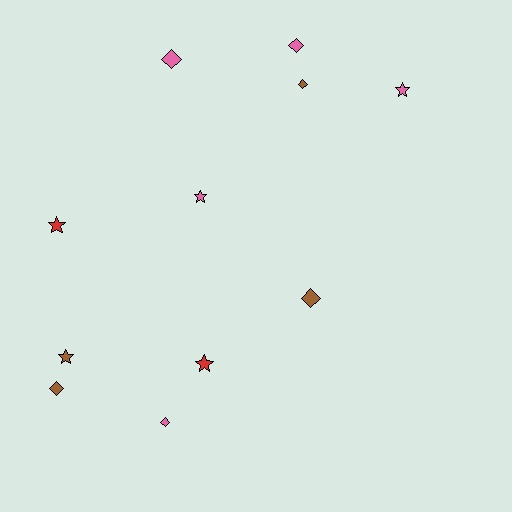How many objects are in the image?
There are 11 objects.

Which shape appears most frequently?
Diamond, with 6 objects.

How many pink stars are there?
There are 2 pink stars.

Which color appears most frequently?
Pink, with 5 objects.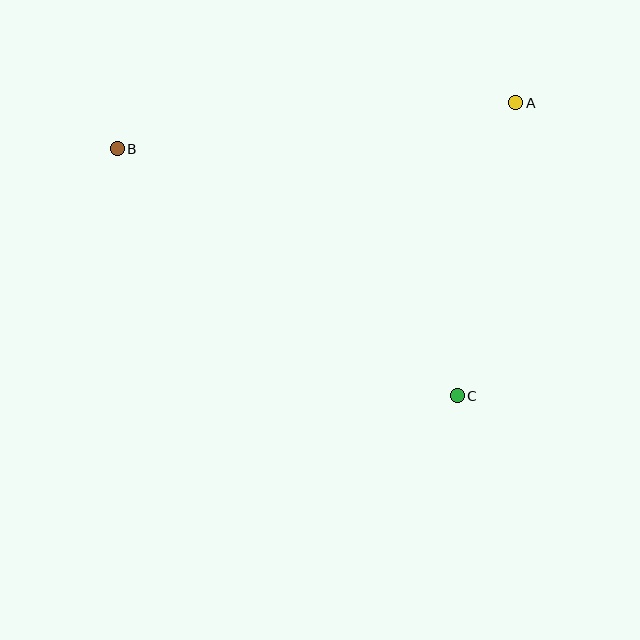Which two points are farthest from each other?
Points B and C are farthest from each other.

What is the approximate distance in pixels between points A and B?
The distance between A and B is approximately 401 pixels.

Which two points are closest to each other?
Points A and C are closest to each other.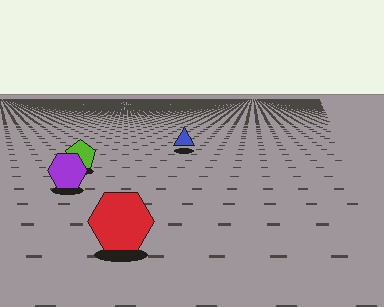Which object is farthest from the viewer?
The blue triangle is farthest from the viewer. It appears smaller and the ground texture around it is denser.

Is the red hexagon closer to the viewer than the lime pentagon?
Yes. The red hexagon is closer — you can tell from the texture gradient: the ground texture is coarser near it.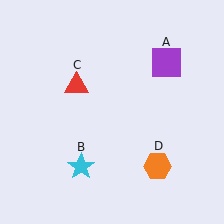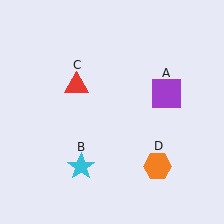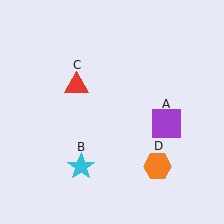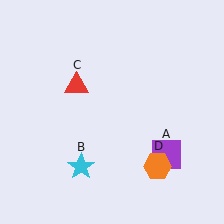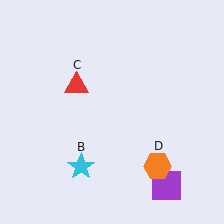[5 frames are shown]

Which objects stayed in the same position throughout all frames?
Cyan star (object B) and red triangle (object C) and orange hexagon (object D) remained stationary.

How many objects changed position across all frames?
1 object changed position: purple square (object A).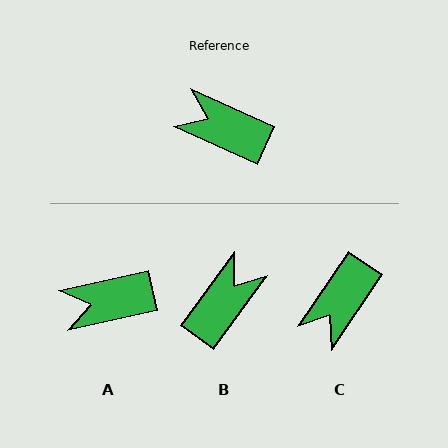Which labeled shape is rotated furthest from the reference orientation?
B, about 102 degrees away.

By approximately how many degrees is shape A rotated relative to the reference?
Approximately 37 degrees counter-clockwise.